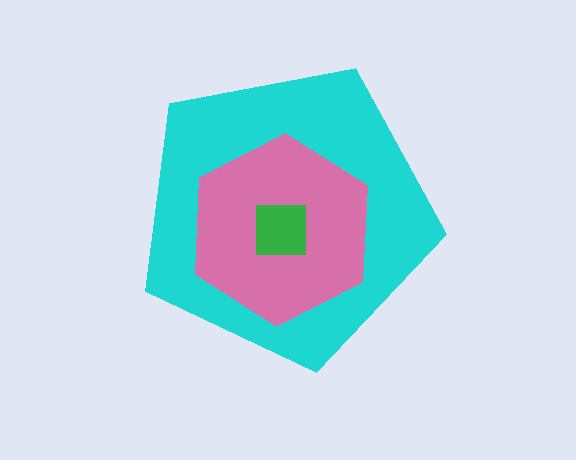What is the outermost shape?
The cyan pentagon.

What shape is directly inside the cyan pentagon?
The pink hexagon.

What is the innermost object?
The green square.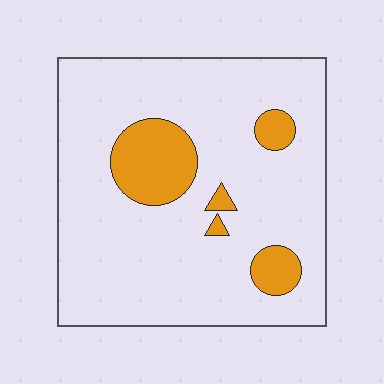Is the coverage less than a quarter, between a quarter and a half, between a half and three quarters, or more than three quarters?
Less than a quarter.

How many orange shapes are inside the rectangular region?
5.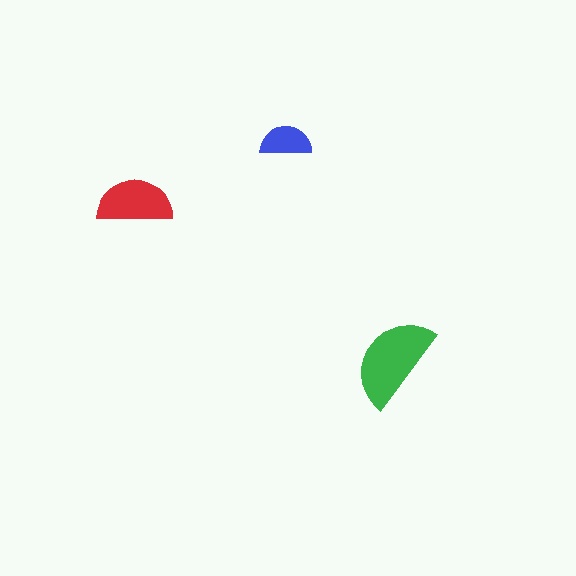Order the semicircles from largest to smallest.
the green one, the red one, the blue one.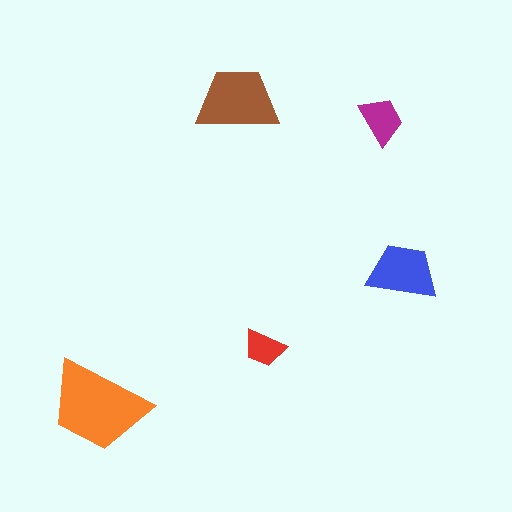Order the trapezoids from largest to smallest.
the orange one, the brown one, the blue one, the magenta one, the red one.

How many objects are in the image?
There are 5 objects in the image.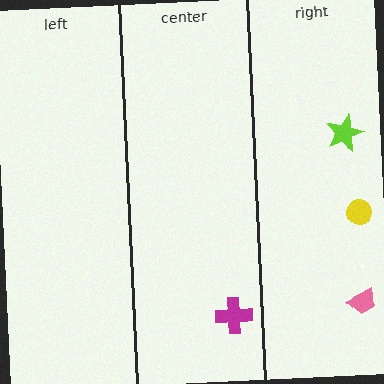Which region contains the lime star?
The right region.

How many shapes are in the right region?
3.